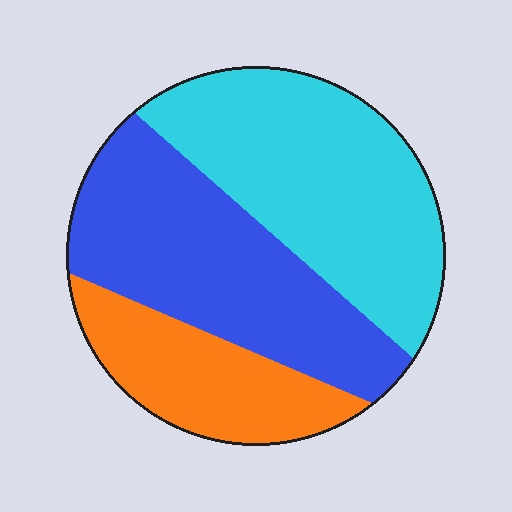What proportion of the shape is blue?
Blue takes up about three eighths (3/8) of the shape.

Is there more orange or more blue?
Blue.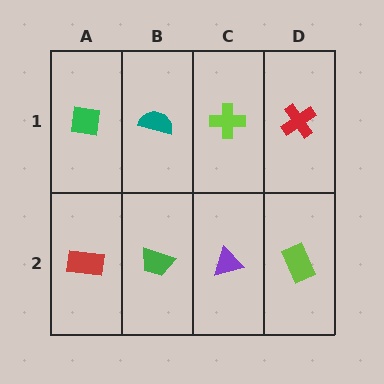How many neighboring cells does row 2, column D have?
2.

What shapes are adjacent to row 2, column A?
A green square (row 1, column A), a green trapezoid (row 2, column B).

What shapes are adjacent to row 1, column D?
A lime rectangle (row 2, column D), a lime cross (row 1, column C).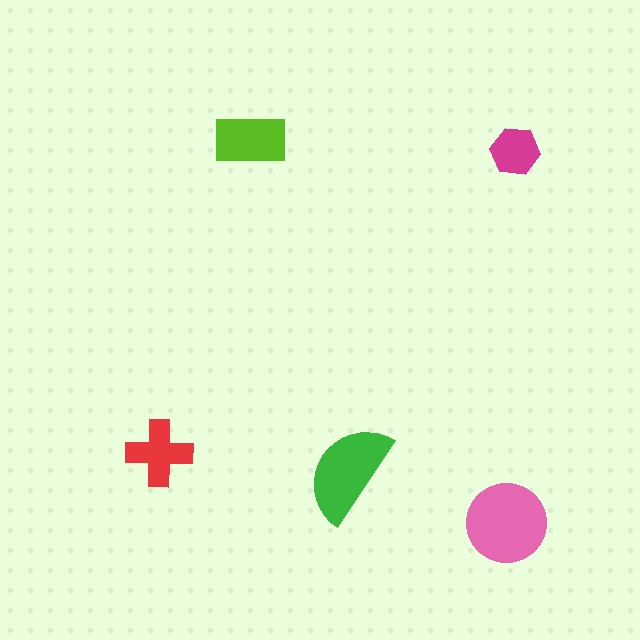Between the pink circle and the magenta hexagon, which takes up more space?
The pink circle.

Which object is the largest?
The pink circle.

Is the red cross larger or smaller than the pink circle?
Smaller.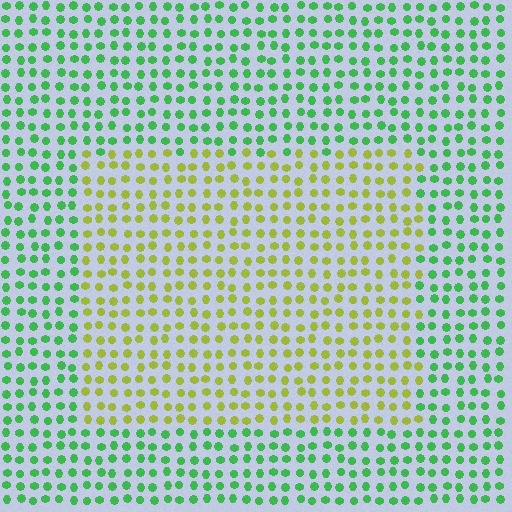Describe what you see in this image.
The image is filled with small green elements in a uniform arrangement. A rectangle-shaped region is visible where the elements are tinted to a slightly different hue, forming a subtle color boundary.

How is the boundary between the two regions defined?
The boundary is defined purely by a slight shift in hue (about 57 degrees). Spacing, size, and orientation are identical on both sides.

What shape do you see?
I see a rectangle.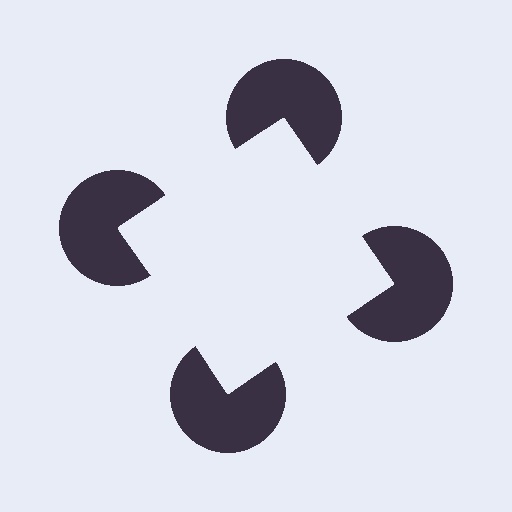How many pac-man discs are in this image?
There are 4 — one at each vertex of the illusory square.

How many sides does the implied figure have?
4 sides.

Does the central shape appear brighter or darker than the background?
It typically appears slightly brighter than the background, even though no actual brightness change is drawn.